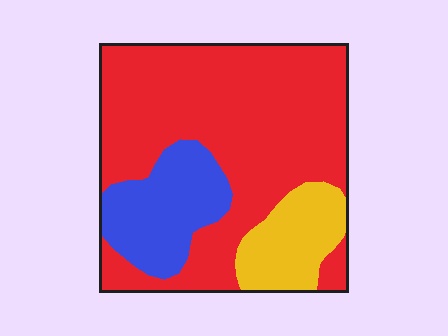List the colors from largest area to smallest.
From largest to smallest: red, blue, yellow.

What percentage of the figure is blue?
Blue takes up about one fifth (1/5) of the figure.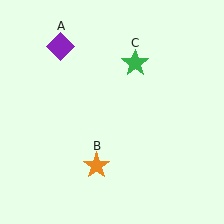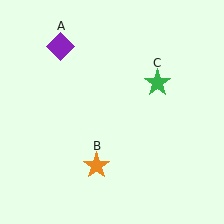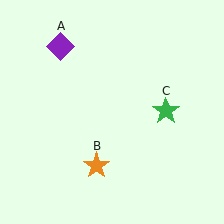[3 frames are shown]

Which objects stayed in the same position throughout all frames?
Purple diamond (object A) and orange star (object B) remained stationary.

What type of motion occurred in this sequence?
The green star (object C) rotated clockwise around the center of the scene.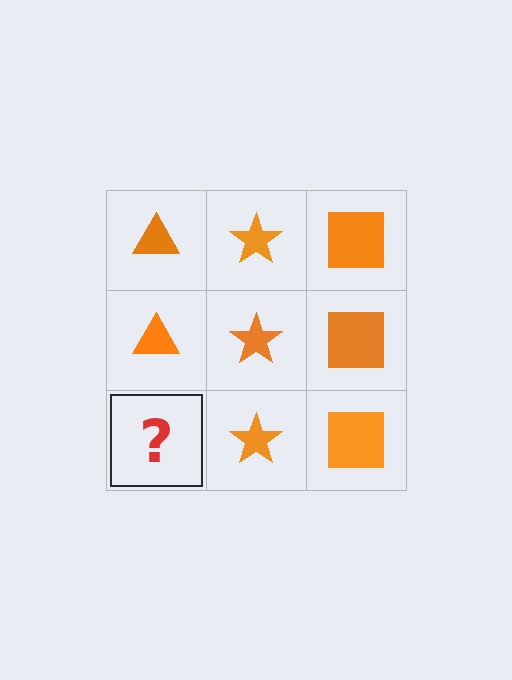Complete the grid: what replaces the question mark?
The question mark should be replaced with an orange triangle.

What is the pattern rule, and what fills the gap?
The rule is that each column has a consistent shape. The gap should be filled with an orange triangle.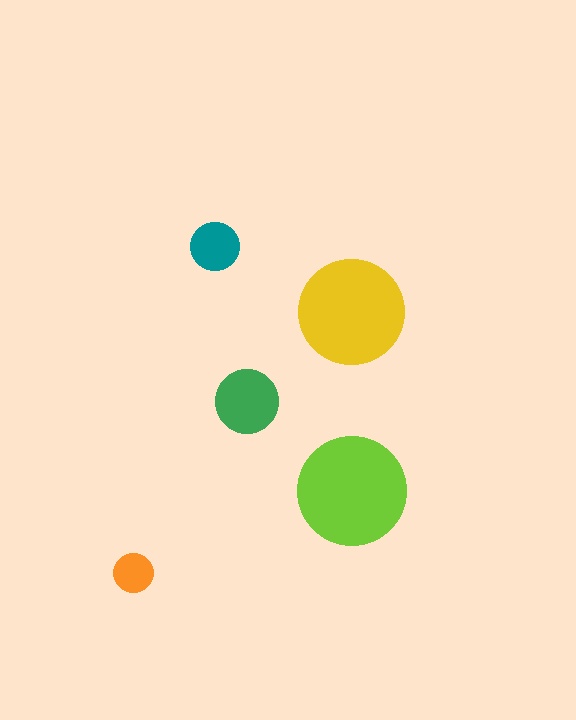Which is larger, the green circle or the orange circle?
The green one.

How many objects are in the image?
There are 5 objects in the image.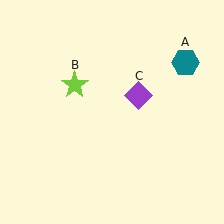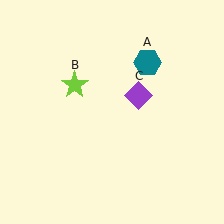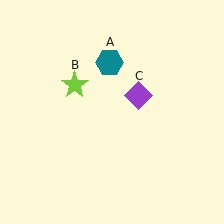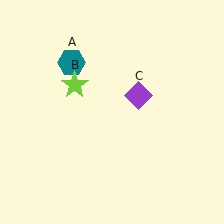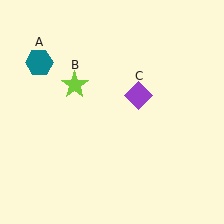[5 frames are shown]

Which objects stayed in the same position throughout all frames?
Lime star (object B) and purple diamond (object C) remained stationary.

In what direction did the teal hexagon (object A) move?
The teal hexagon (object A) moved left.